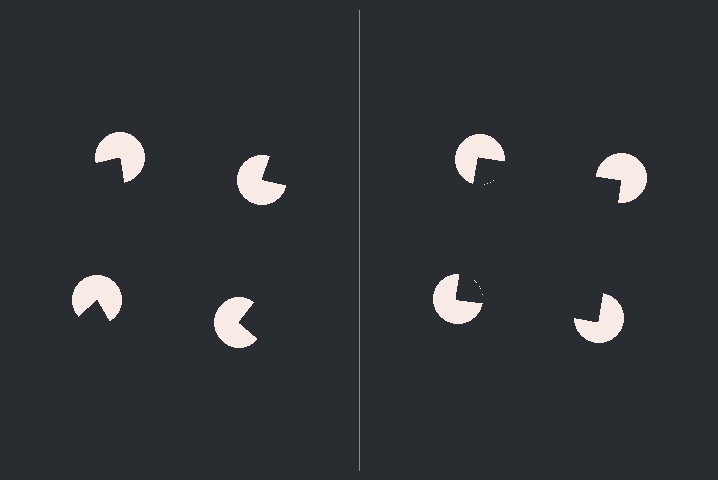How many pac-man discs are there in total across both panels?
8 — 4 on each side.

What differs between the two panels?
The pac-man discs are positioned identically on both sides; only the wedge orientations differ. On the right they align to a square; on the left they are misaligned.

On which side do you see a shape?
An illusory square appears on the right side. On the left side the wedge cuts are rotated, so no coherent shape forms.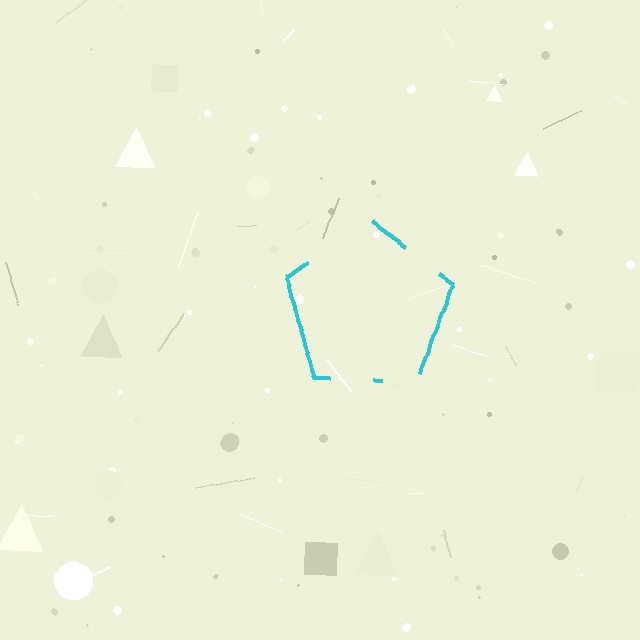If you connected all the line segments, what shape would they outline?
They would outline a pentagon.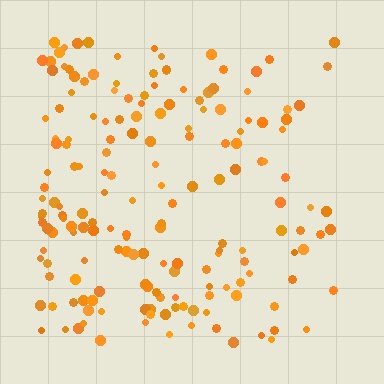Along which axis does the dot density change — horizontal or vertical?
Horizontal.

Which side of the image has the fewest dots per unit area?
The right.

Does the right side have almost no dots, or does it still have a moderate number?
Still a moderate number, just noticeably fewer than the left.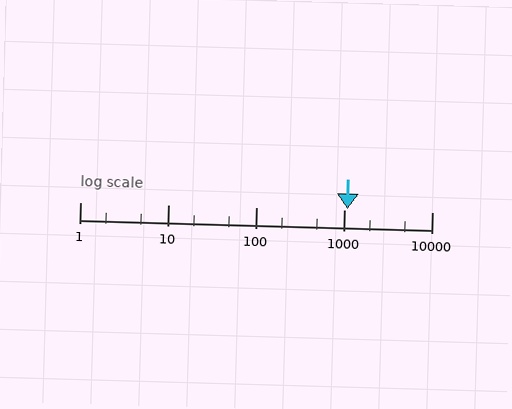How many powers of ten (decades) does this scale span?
The scale spans 4 decades, from 1 to 10000.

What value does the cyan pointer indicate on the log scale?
The pointer indicates approximately 1100.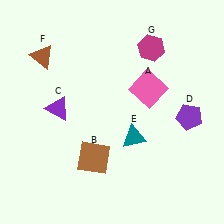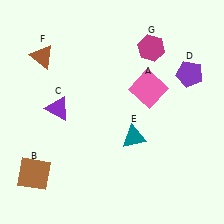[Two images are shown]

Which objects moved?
The objects that moved are: the brown square (B), the purple pentagon (D).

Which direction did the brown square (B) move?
The brown square (B) moved left.